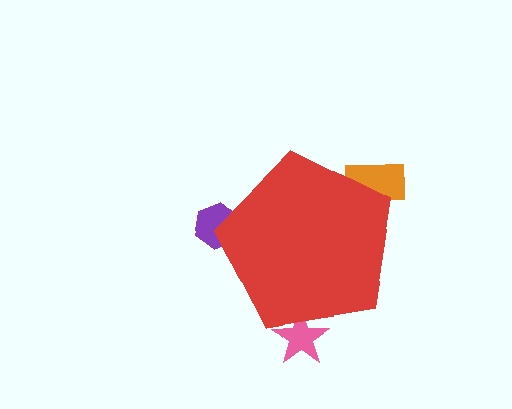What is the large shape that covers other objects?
A red pentagon.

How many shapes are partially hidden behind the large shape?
3 shapes are partially hidden.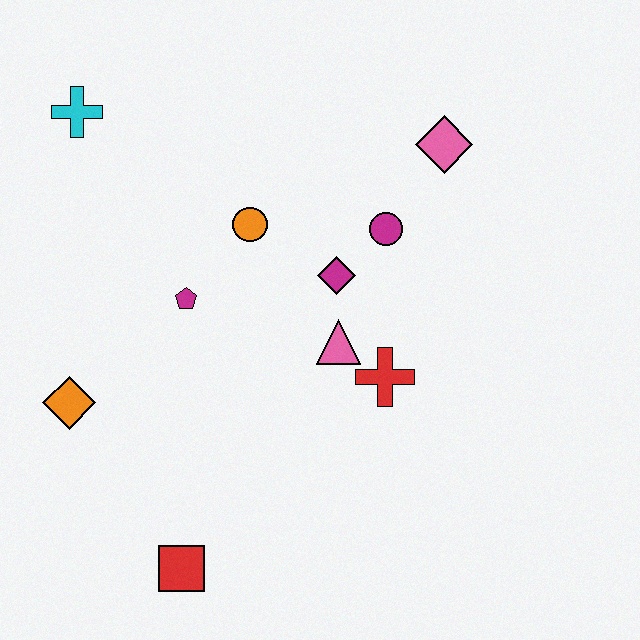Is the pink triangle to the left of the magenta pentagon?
No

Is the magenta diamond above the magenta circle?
No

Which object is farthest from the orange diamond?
The pink diamond is farthest from the orange diamond.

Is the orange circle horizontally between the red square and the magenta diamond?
Yes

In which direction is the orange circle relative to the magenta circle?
The orange circle is to the left of the magenta circle.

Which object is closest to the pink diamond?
The magenta circle is closest to the pink diamond.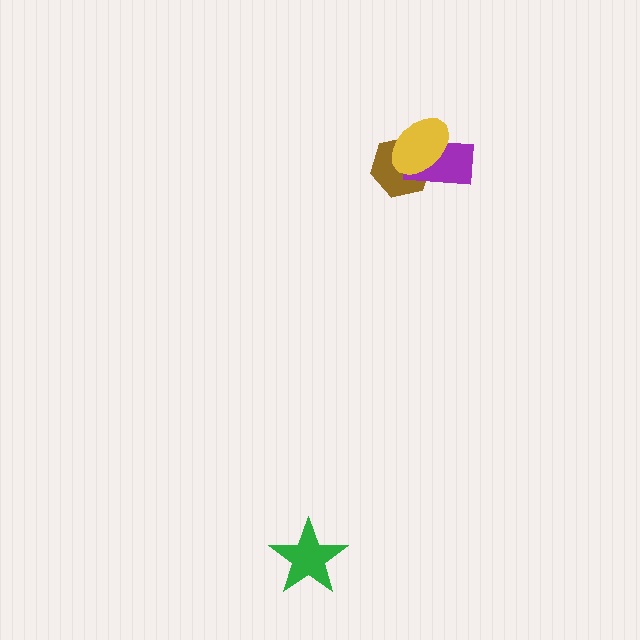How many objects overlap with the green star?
0 objects overlap with the green star.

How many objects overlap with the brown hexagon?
2 objects overlap with the brown hexagon.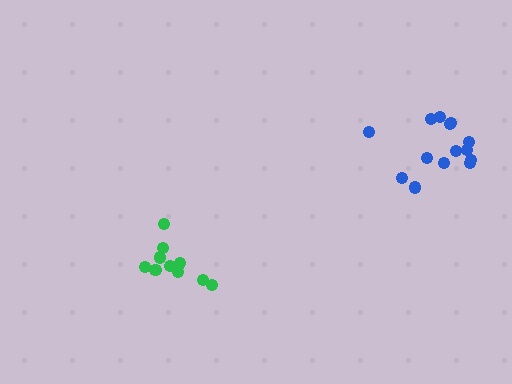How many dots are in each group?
Group 1: 14 dots, Group 2: 12 dots (26 total).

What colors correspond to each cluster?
The clusters are colored: blue, green.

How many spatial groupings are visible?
There are 2 spatial groupings.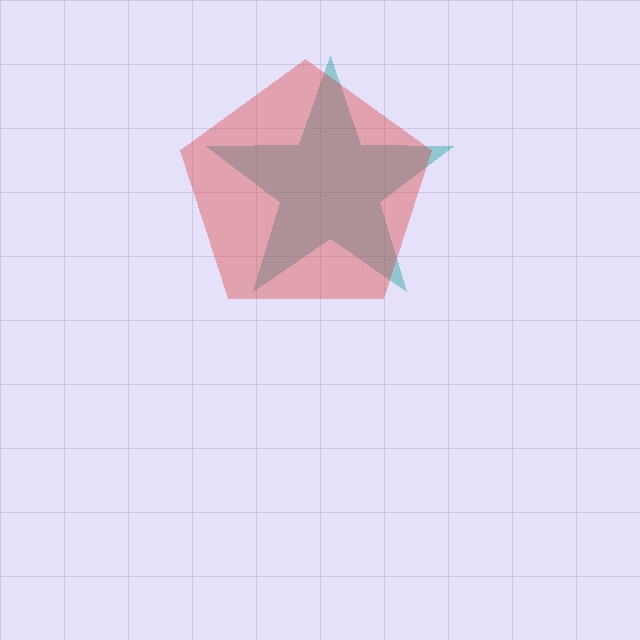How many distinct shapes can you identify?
There are 2 distinct shapes: a teal star, a red pentagon.